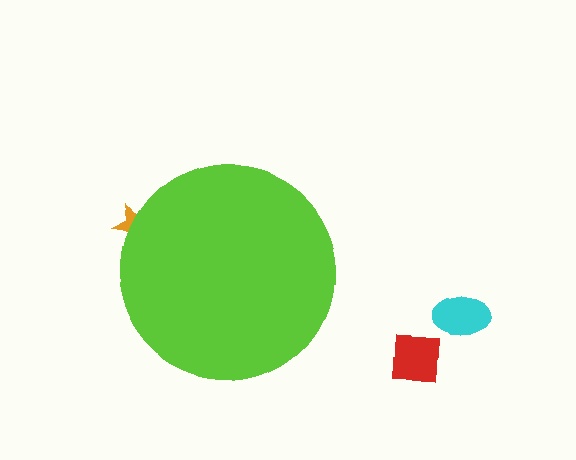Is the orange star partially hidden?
Yes, the orange star is partially hidden behind the lime circle.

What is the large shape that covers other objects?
A lime circle.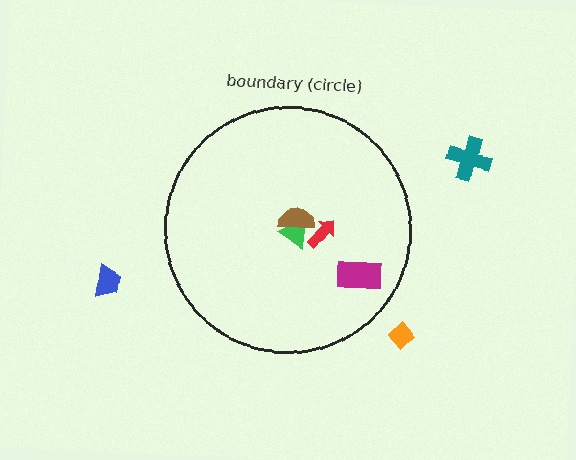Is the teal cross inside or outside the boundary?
Outside.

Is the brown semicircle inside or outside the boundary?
Inside.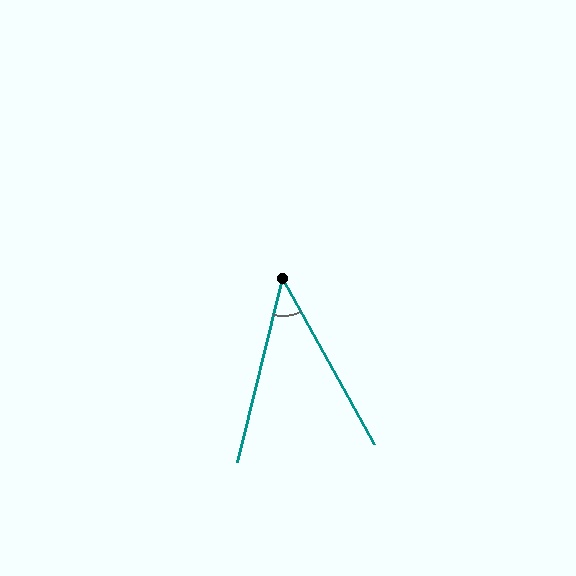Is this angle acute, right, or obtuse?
It is acute.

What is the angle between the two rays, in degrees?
Approximately 43 degrees.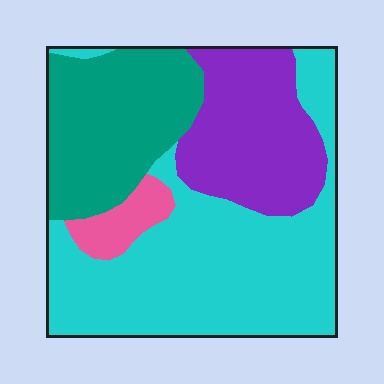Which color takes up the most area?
Cyan, at roughly 45%.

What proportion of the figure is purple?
Purple covers about 25% of the figure.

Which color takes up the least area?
Pink, at roughly 5%.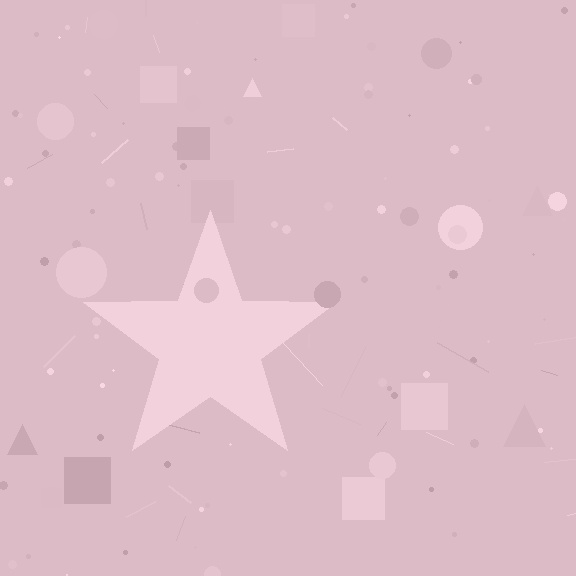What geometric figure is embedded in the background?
A star is embedded in the background.